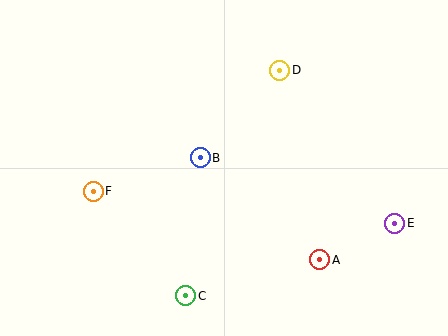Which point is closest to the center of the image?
Point B at (200, 158) is closest to the center.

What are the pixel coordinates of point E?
Point E is at (395, 223).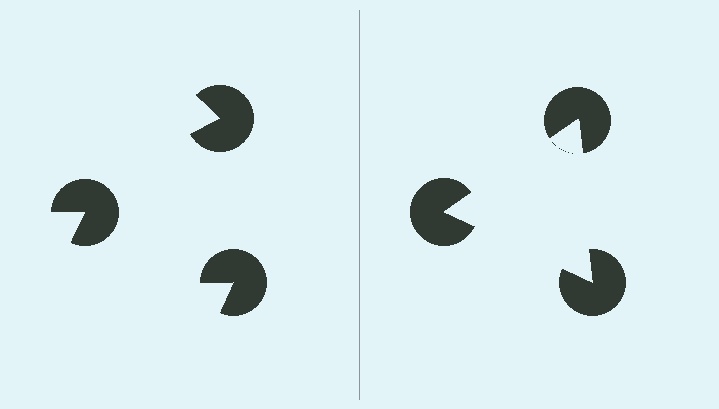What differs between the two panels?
The pac-man discs are positioned identically on both sides; only the wedge orientations differ. On the right they align to a triangle; on the left they are misaligned.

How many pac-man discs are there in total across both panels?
6 — 3 on each side.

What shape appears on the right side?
An illusory triangle.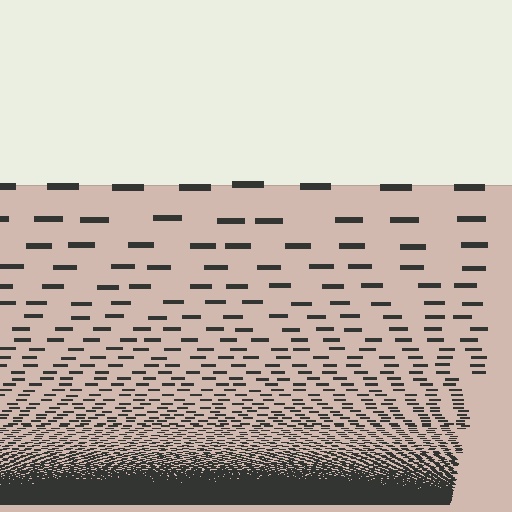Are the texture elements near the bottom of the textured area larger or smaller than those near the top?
Smaller. The gradient is inverted — elements near the bottom are smaller and denser.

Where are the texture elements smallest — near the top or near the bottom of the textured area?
Near the bottom.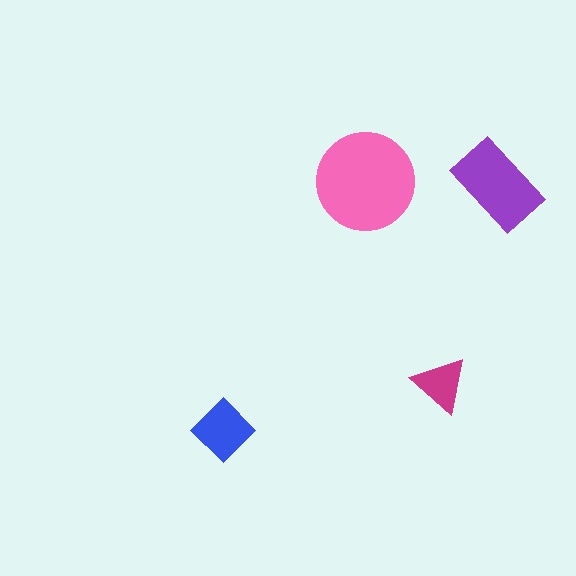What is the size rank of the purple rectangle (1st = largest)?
2nd.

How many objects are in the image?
There are 4 objects in the image.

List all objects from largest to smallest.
The pink circle, the purple rectangle, the blue diamond, the magenta triangle.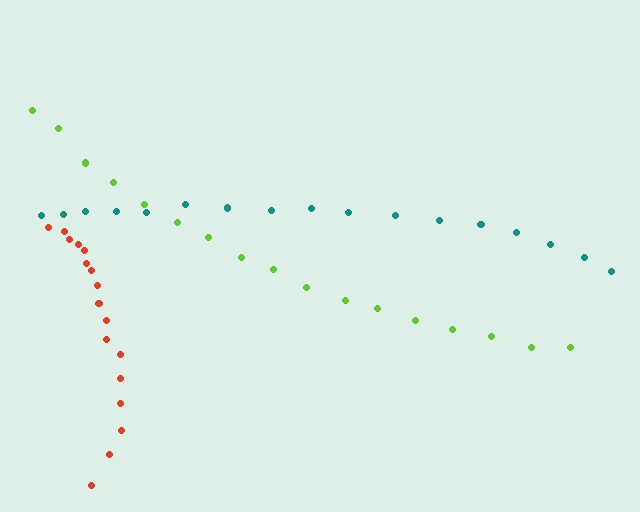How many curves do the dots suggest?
There are 3 distinct paths.